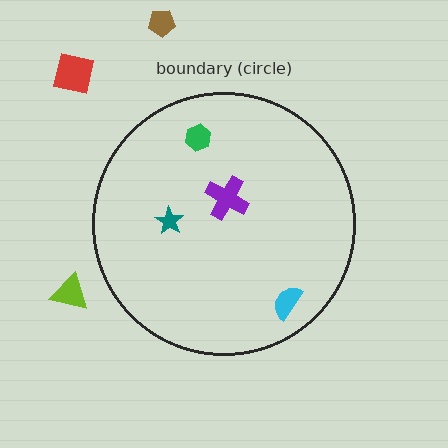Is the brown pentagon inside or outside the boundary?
Outside.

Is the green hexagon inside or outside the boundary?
Inside.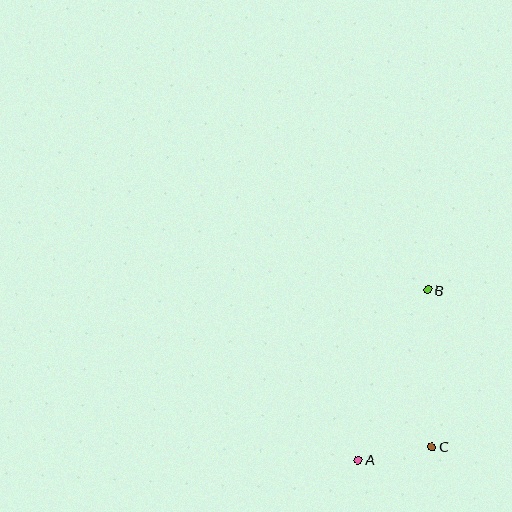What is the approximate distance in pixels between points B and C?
The distance between B and C is approximately 157 pixels.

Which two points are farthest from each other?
Points A and B are farthest from each other.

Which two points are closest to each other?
Points A and C are closest to each other.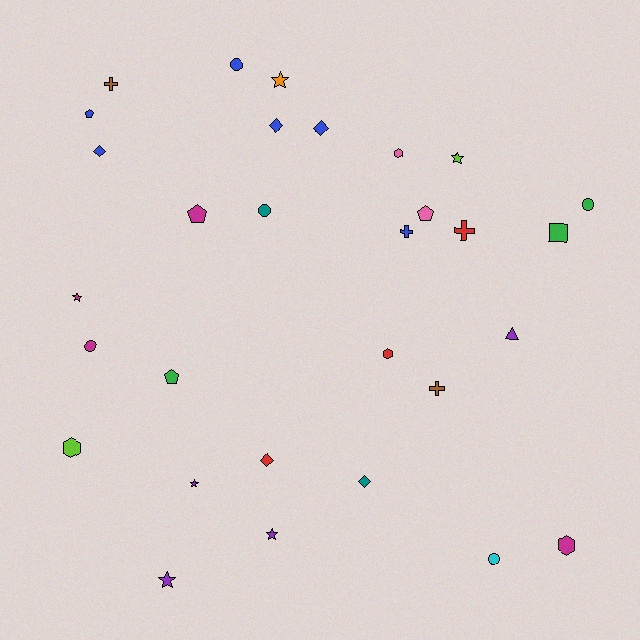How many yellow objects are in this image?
There are no yellow objects.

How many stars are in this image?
There are 6 stars.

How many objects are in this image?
There are 30 objects.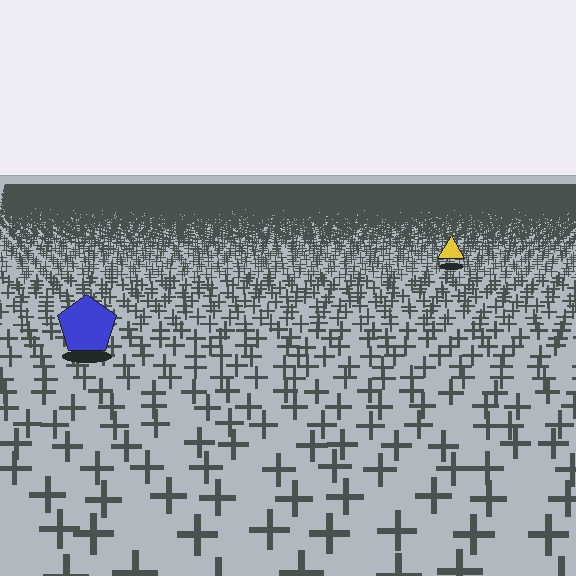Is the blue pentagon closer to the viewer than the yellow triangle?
Yes. The blue pentagon is closer — you can tell from the texture gradient: the ground texture is coarser near it.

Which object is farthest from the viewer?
The yellow triangle is farthest from the viewer. It appears smaller and the ground texture around it is denser.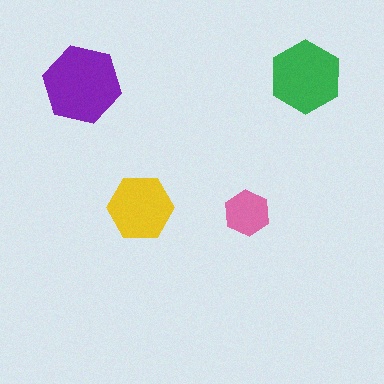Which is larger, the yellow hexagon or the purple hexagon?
The purple one.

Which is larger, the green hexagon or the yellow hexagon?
The green one.